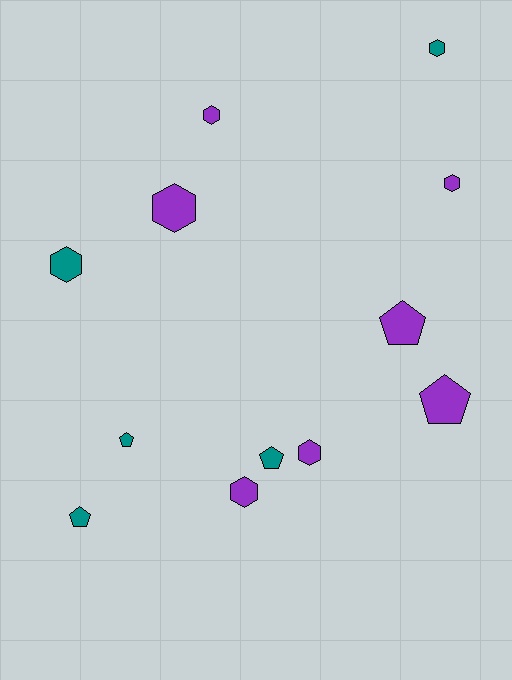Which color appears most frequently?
Purple, with 7 objects.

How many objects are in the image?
There are 12 objects.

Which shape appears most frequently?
Hexagon, with 7 objects.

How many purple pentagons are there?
There are 2 purple pentagons.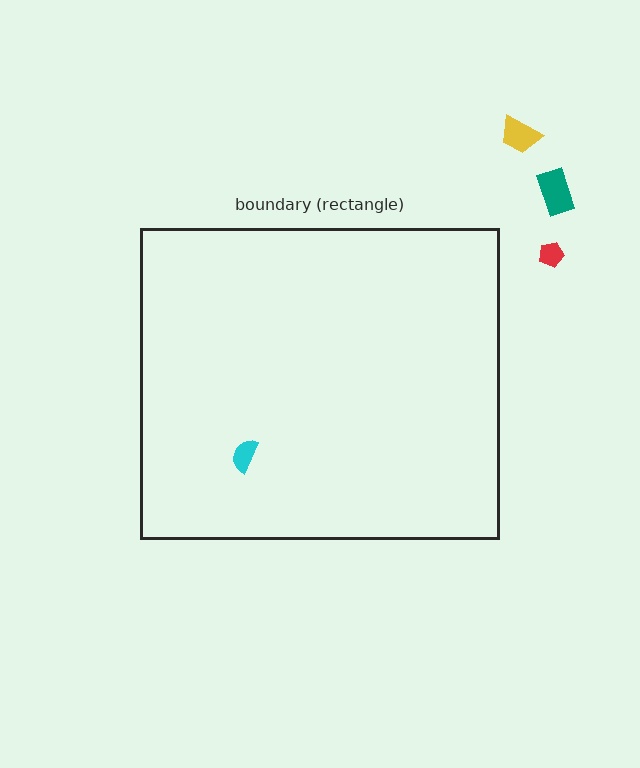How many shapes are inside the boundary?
1 inside, 3 outside.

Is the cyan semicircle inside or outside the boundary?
Inside.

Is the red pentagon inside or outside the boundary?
Outside.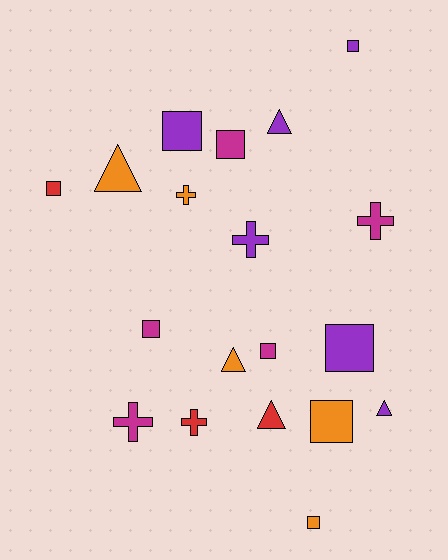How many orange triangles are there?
There are 2 orange triangles.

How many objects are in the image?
There are 19 objects.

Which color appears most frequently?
Purple, with 6 objects.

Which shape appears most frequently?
Square, with 9 objects.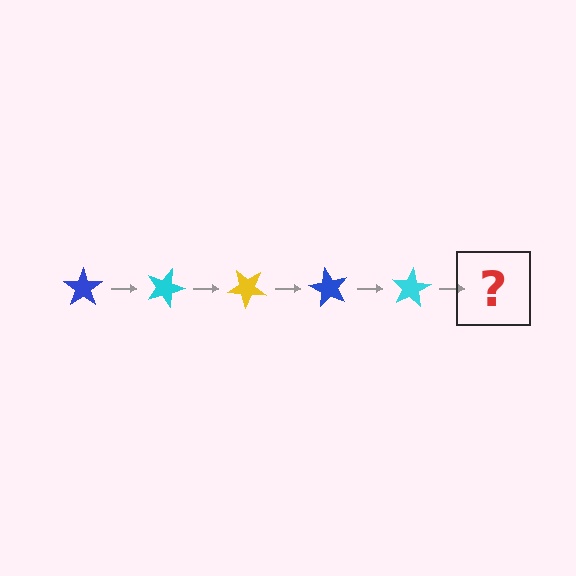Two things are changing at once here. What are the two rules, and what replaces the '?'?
The two rules are that it rotates 20 degrees each step and the color cycles through blue, cyan, and yellow. The '?' should be a yellow star, rotated 100 degrees from the start.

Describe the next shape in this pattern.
It should be a yellow star, rotated 100 degrees from the start.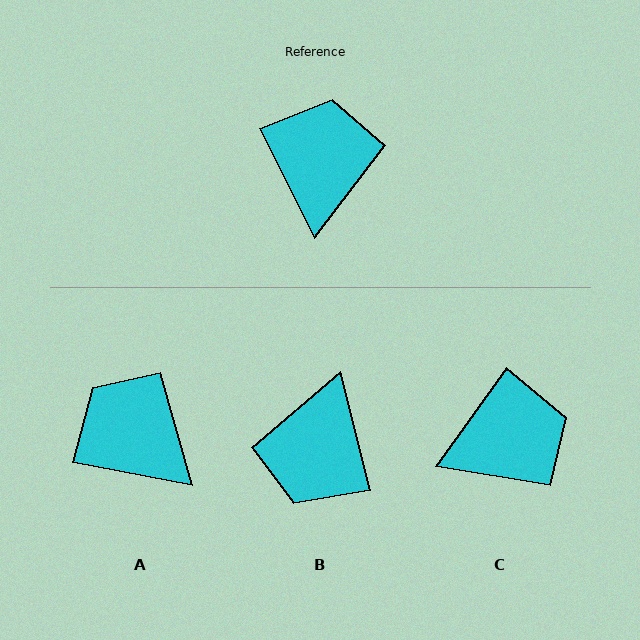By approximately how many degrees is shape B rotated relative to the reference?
Approximately 168 degrees counter-clockwise.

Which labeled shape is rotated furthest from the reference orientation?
B, about 168 degrees away.